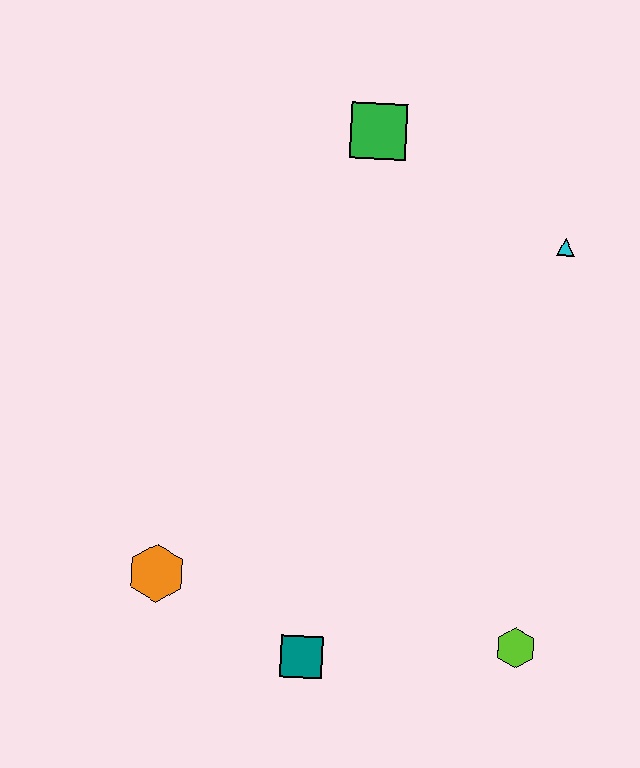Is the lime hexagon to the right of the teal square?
Yes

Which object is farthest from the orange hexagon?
The cyan triangle is farthest from the orange hexagon.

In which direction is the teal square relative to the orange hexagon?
The teal square is to the right of the orange hexagon.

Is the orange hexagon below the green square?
Yes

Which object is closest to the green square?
The cyan triangle is closest to the green square.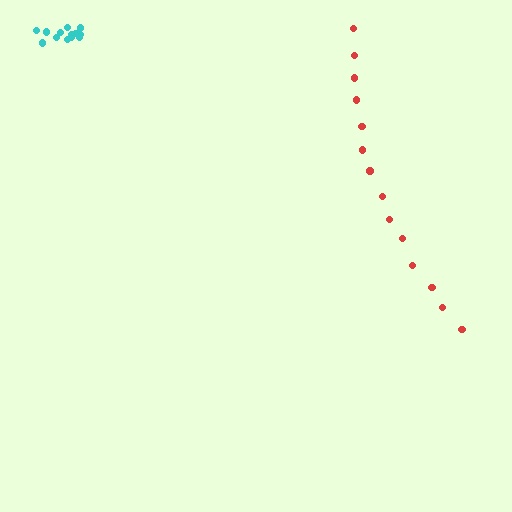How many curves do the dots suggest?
There are 2 distinct paths.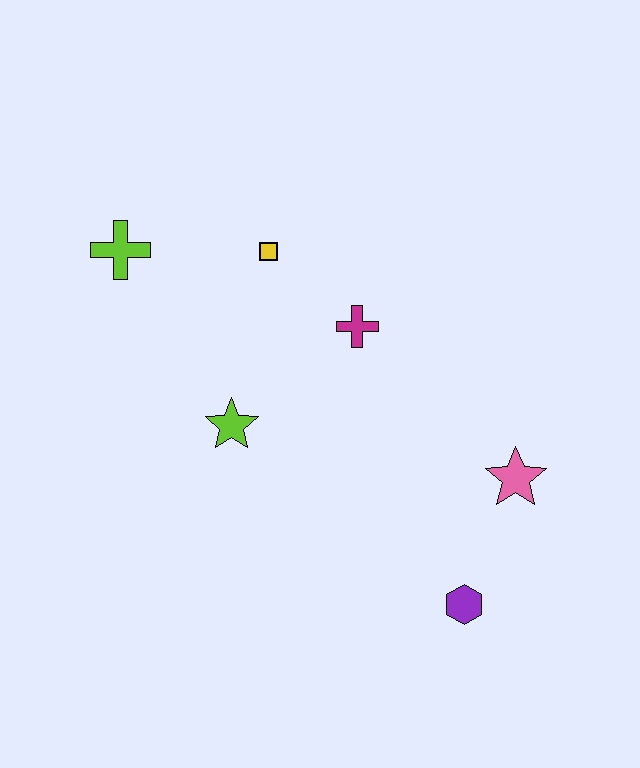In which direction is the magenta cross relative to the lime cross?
The magenta cross is to the right of the lime cross.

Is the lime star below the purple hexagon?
No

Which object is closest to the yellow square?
The magenta cross is closest to the yellow square.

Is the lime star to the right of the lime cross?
Yes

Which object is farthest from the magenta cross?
The purple hexagon is farthest from the magenta cross.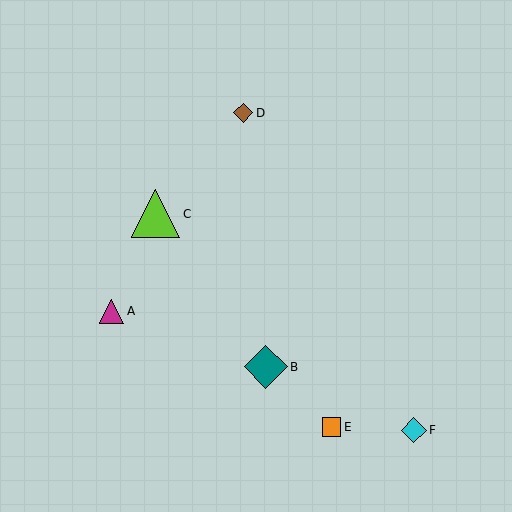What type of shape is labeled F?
Shape F is a cyan diamond.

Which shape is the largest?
The lime triangle (labeled C) is the largest.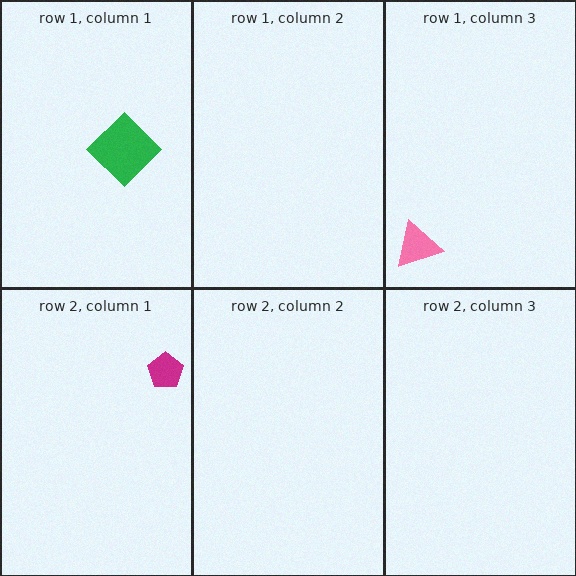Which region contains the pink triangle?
The row 1, column 3 region.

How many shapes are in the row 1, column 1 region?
1.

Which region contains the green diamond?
The row 1, column 1 region.